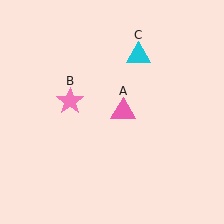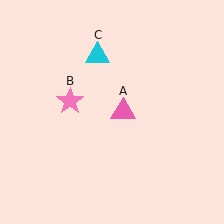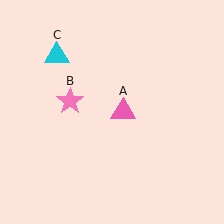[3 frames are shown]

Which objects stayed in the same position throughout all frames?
Pink triangle (object A) and pink star (object B) remained stationary.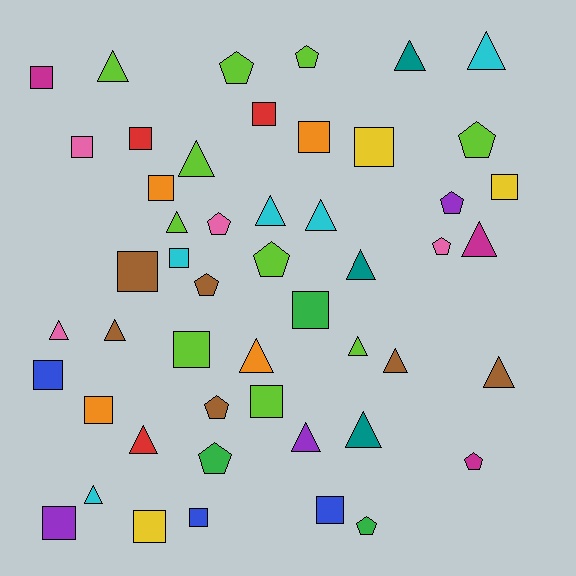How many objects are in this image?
There are 50 objects.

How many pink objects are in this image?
There are 4 pink objects.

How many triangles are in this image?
There are 19 triangles.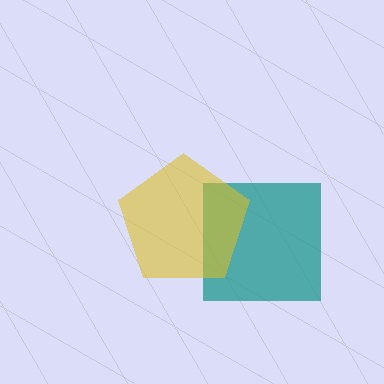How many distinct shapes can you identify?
There are 2 distinct shapes: a teal square, a yellow pentagon.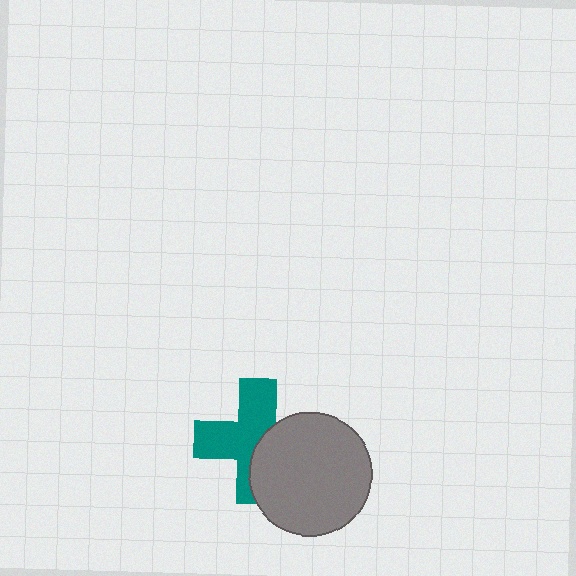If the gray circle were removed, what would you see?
You would see the complete teal cross.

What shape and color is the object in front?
The object in front is a gray circle.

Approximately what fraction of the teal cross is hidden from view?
Roughly 41% of the teal cross is hidden behind the gray circle.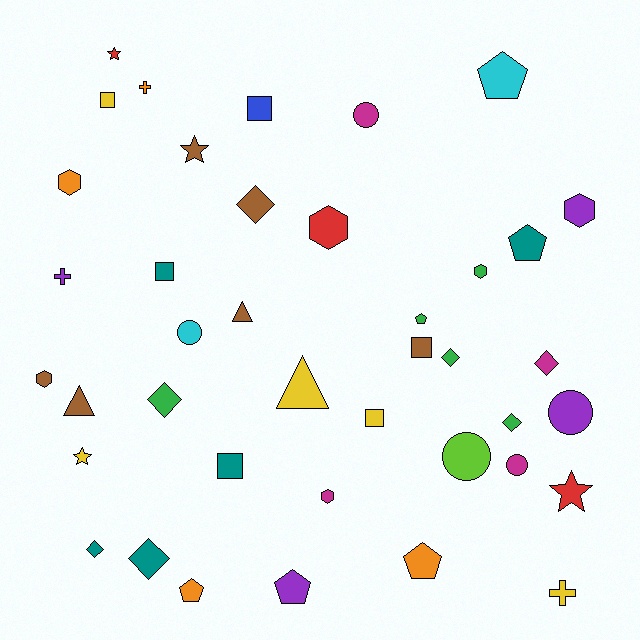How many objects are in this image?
There are 40 objects.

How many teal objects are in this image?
There are 5 teal objects.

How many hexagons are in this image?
There are 6 hexagons.